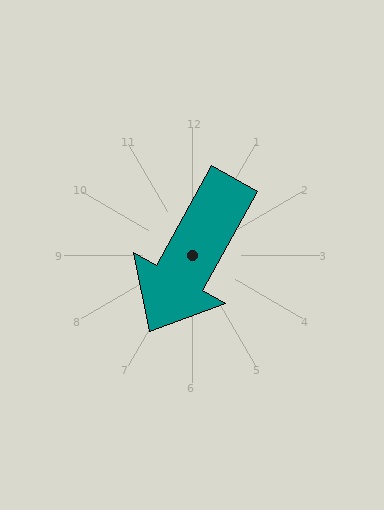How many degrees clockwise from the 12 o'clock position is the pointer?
Approximately 209 degrees.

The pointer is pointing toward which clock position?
Roughly 7 o'clock.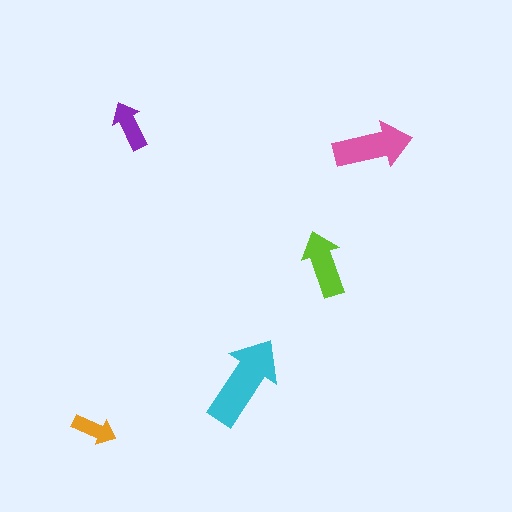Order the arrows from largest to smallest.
the cyan one, the pink one, the lime one, the purple one, the orange one.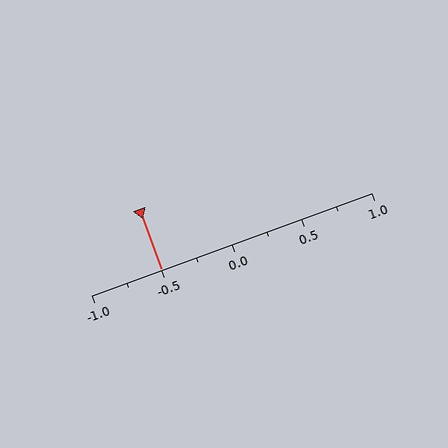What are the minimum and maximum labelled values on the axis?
The axis runs from -1.0 to 1.0.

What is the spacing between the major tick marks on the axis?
The major ticks are spaced 0.5 apart.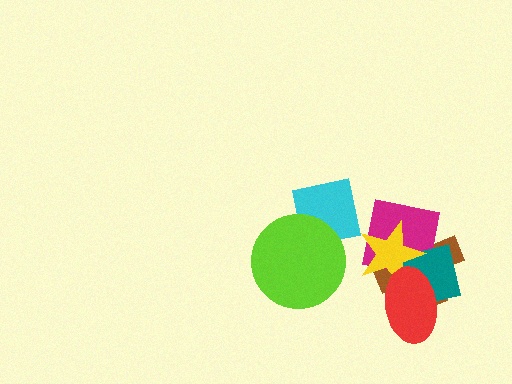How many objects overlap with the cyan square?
1 object overlaps with the cyan square.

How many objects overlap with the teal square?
4 objects overlap with the teal square.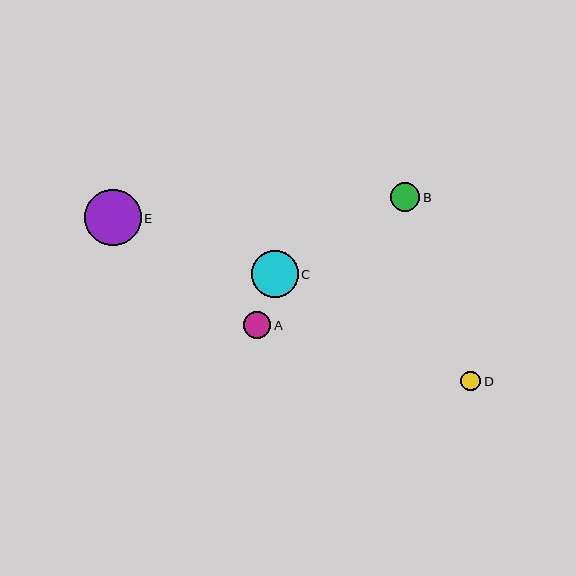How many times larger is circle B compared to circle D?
Circle B is approximately 1.5 times the size of circle D.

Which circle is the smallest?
Circle D is the smallest with a size of approximately 20 pixels.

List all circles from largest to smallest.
From largest to smallest: E, C, B, A, D.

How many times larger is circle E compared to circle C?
Circle E is approximately 1.2 times the size of circle C.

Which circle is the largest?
Circle E is the largest with a size of approximately 56 pixels.